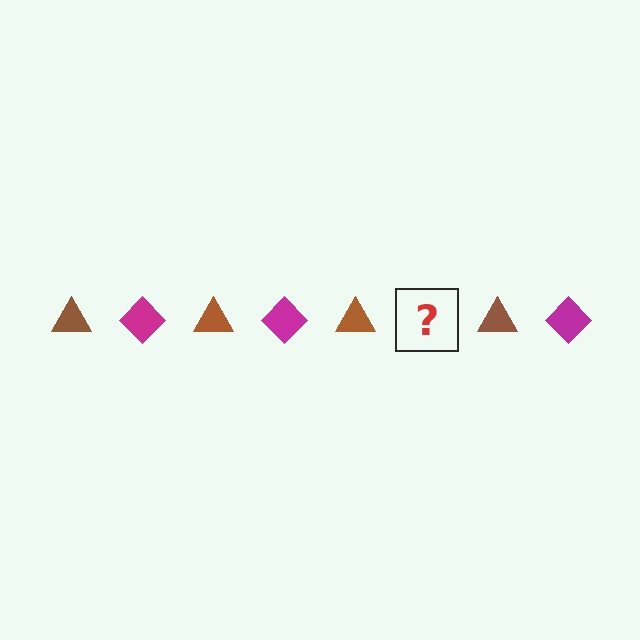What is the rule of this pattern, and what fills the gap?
The rule is that the pattern alternates between brown triangle and magenta diamond. The gap should be filled with a magenta diamond.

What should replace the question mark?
The question mark should be replaced with a magenta diamond.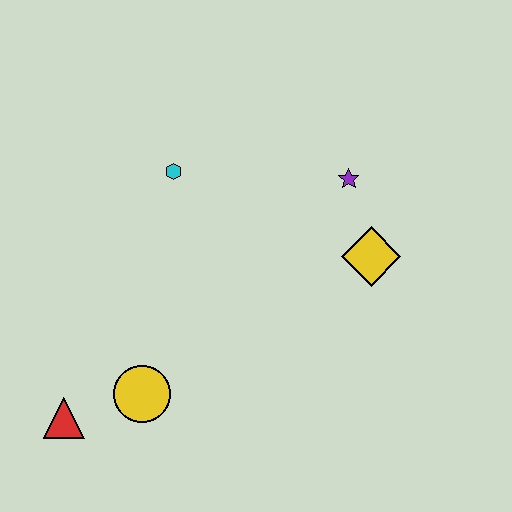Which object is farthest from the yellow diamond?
The red triangle is farthest from the yellow diamond.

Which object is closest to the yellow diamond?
The purple star is closest to the yellow diamond.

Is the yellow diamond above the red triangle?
Yes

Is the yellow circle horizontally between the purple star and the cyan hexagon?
No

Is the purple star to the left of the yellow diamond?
Yes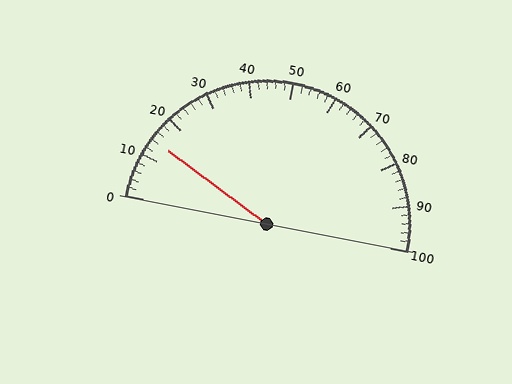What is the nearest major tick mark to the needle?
The nearest major tick mark is 10.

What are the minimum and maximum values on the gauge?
The gauge ranges from 0 to 100.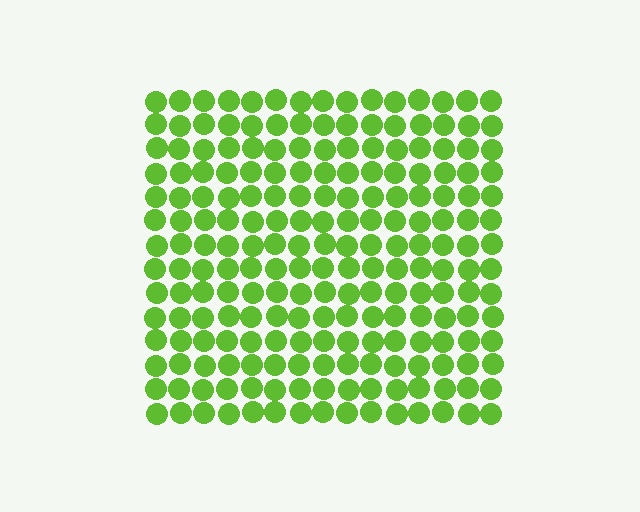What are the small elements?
The small elements are circles.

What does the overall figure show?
The overall figure shows a square.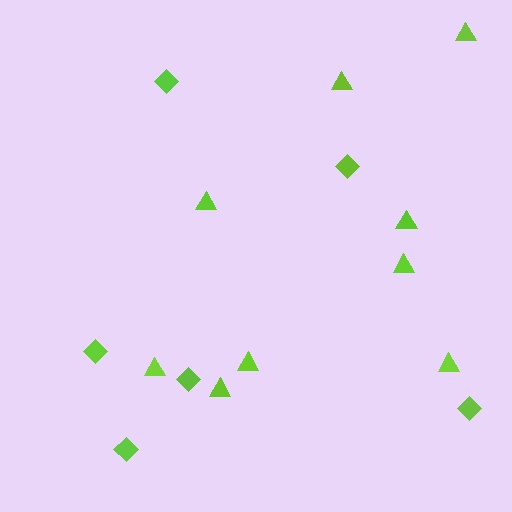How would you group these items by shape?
There are 2 groups: one group of triangles (9) and one group of diamonds (6).